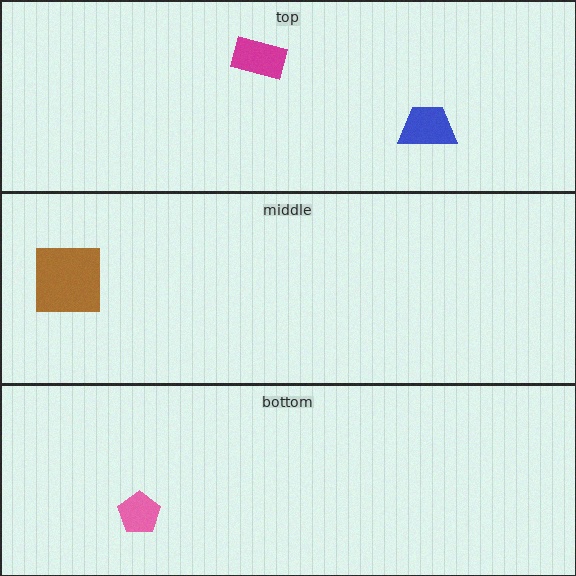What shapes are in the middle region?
The brown square.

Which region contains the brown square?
The middle region.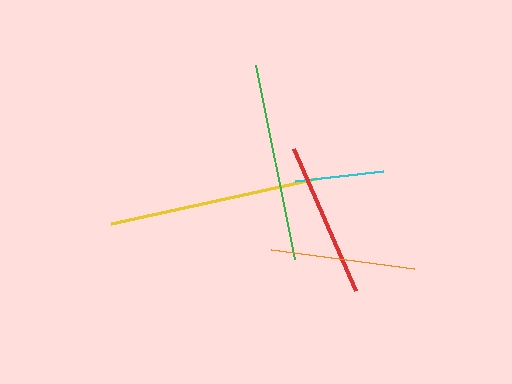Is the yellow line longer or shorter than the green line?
The yellow line is longer than the green line.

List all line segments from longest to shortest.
From longest to shortest: yellow, green, red, orange, cyan.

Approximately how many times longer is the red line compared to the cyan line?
The red line is approximately 1.8 times the length of the cyan line.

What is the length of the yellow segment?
The yellow segment is approximately 211 pixels long.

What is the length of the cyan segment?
The cyan segment is approximately 88 pixels long.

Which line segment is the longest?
The yellow line is the longest at approximately 211 pixels.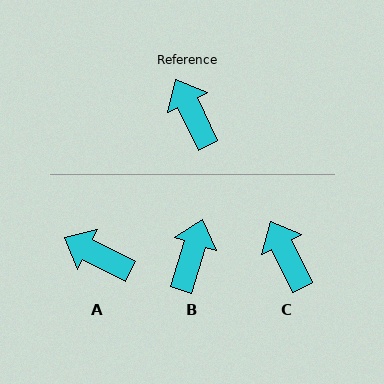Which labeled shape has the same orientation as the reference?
C.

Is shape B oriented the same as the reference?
No, it is off by about 43 degrees.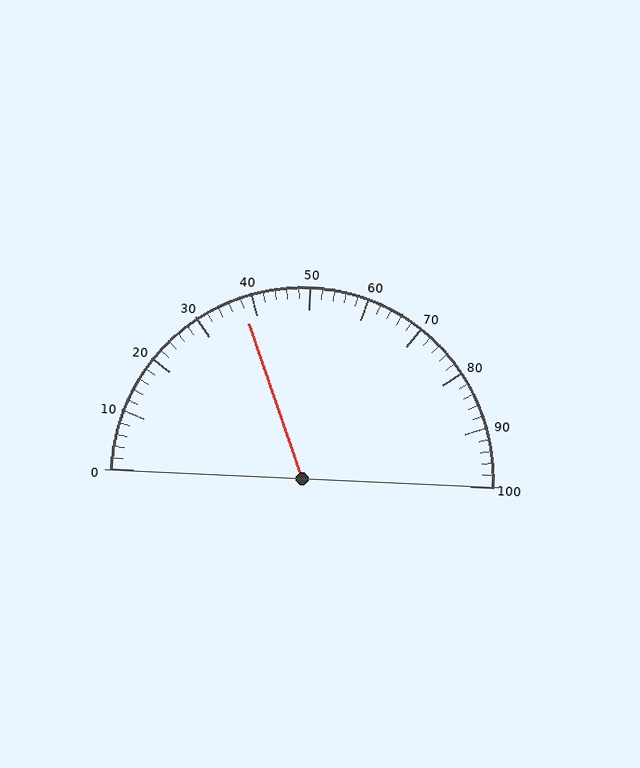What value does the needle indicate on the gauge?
The needle indicates approximately 38.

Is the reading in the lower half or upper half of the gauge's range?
The reading is in the lower half of the range (0 to 100).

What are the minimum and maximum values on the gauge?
The gauge ranges from 0 to 100.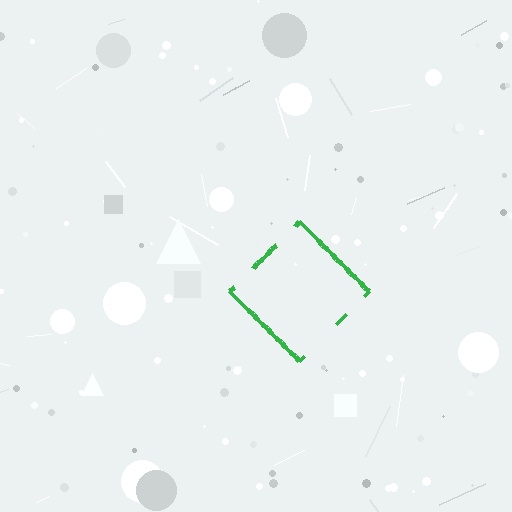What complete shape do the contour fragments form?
The contour fragments form a diamond.